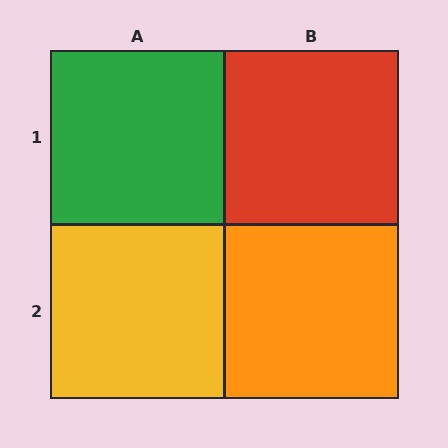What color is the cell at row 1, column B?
Red.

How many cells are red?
1 cell is red.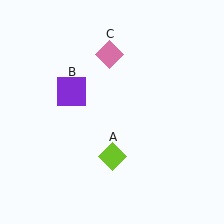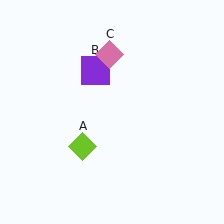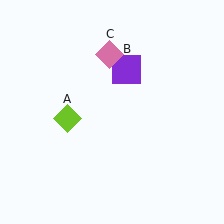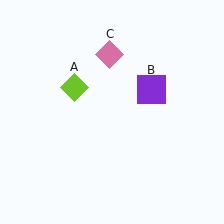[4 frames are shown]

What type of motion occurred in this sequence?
The lime diamond (object A), purple square (object B) rotated clockwise around the center of the scene.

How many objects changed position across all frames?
2 objects changed position: lime diamond (object A), purple square (object B).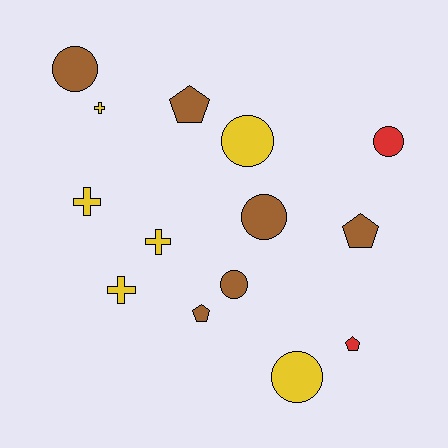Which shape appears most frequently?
Circle, with 6 objects.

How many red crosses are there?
There are no red crosses.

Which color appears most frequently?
Yellow, with 6 objects.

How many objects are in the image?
There are 14 objects.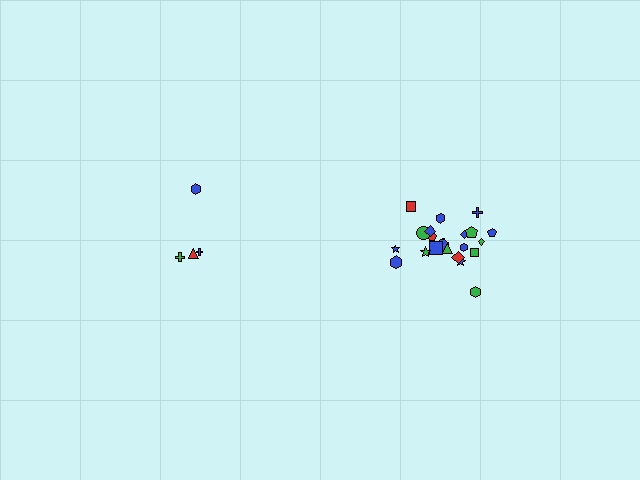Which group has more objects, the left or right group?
The right group.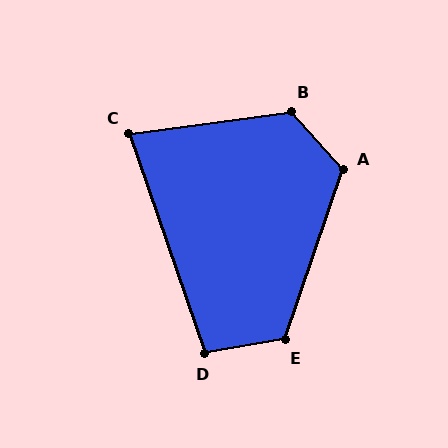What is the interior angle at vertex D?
Approximately 99 degrees (obtuse).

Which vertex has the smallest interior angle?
C, at approximately 79 degrees.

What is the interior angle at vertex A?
Approximately 120 degrees (obtuse).